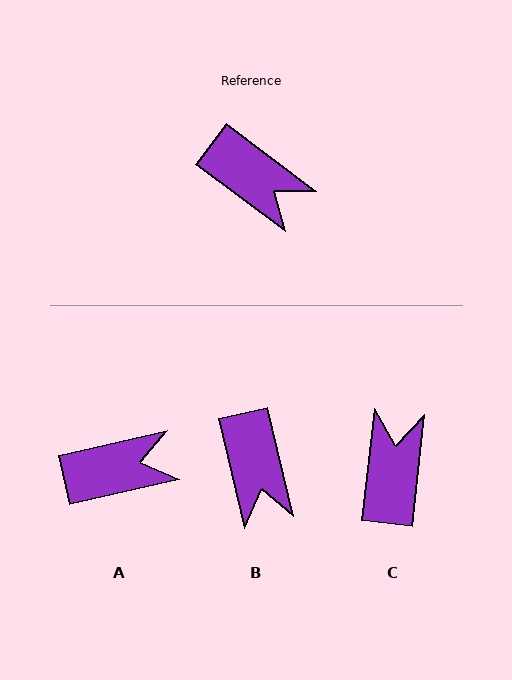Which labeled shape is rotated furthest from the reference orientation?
C, about 121 degrees away.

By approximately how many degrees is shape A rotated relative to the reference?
Approximately 50 degrees counter-clockwise.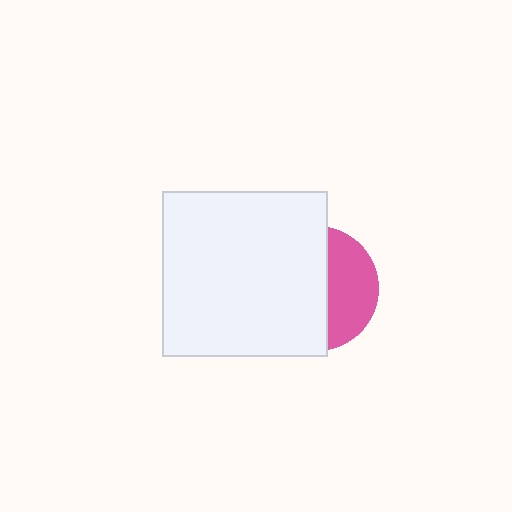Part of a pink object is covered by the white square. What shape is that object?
It is a circle.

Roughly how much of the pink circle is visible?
A small part of it is visible (roughly 39%).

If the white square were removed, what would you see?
You would see the complete pink circle.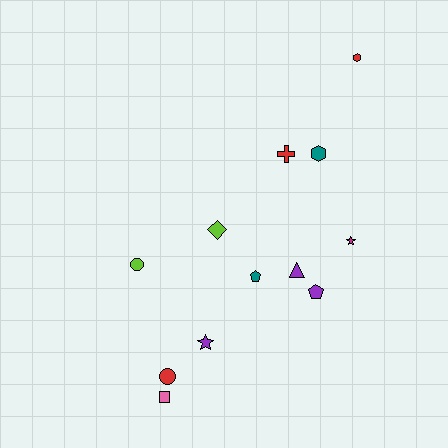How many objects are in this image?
There are 12 objects.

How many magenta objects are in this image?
There is 1 magenta object.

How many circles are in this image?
There are 2 circles.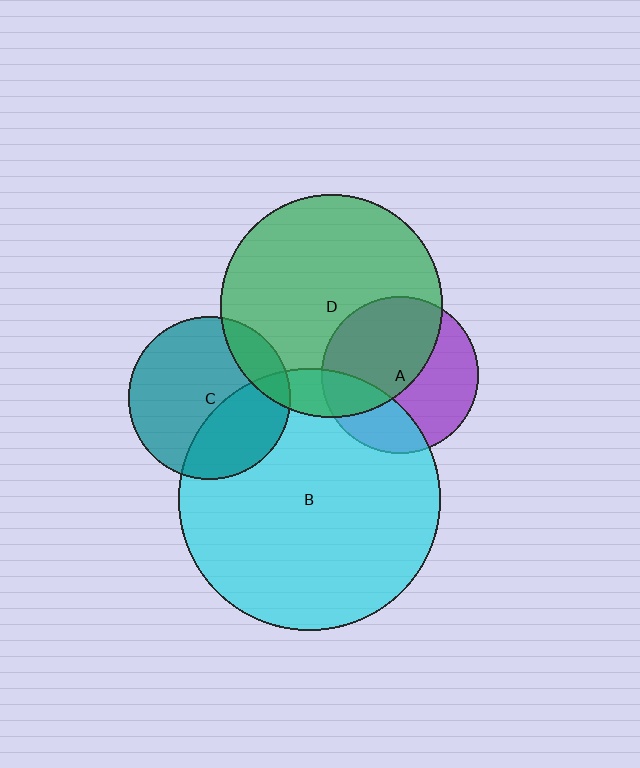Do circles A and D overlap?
Yes.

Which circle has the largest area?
Circle B (cyan).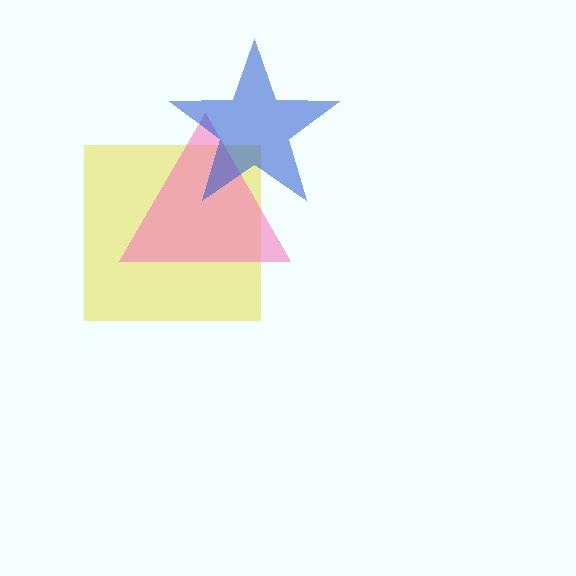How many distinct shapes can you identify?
There are 3 distinct shapes: a yellow square, a pink triangle, a blue star.